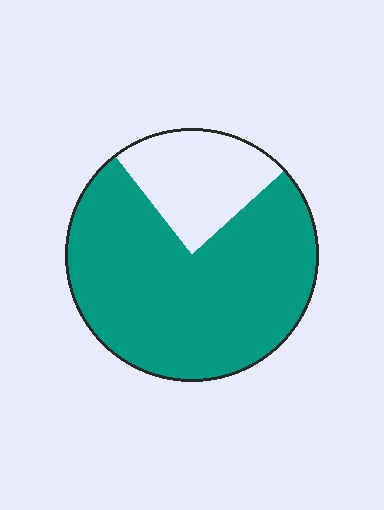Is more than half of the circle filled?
Yes.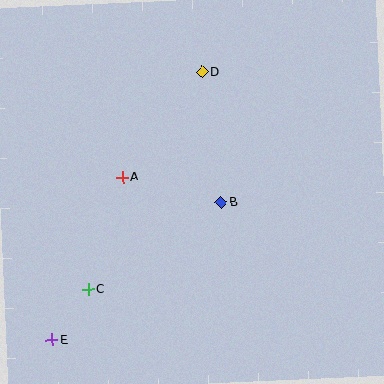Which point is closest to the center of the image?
Point B at (221, 203) is closest to the center.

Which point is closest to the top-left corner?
Point D is closest to the top-left corner.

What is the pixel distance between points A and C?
The distance between A and C is 117 pixels.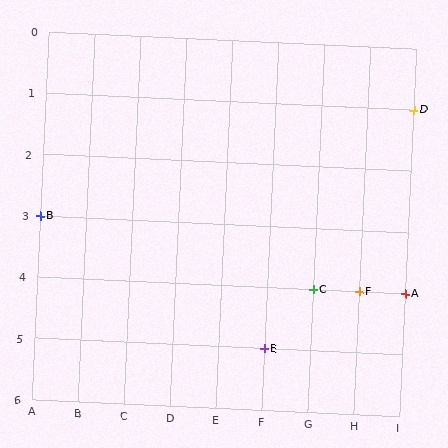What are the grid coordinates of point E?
Point E is at grid coordinates (F, 5).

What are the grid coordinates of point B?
Point B is at grid coordinates (A, 3).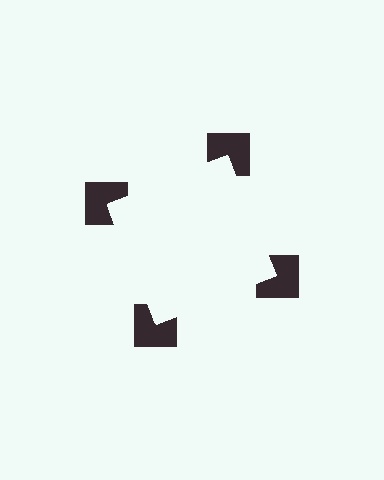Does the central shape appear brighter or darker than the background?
It typically appears slightly brighter than the background, even though no actual brightness change is drawn.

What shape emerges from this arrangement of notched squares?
An illusory square — its edges are inferred from the aligned wedge cuts in the notched squares, not physically drawn.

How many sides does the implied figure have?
4 sides.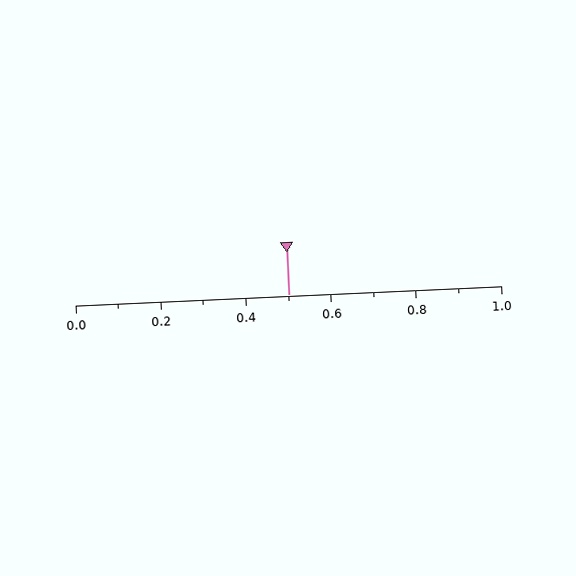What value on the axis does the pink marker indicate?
The marker indicates approximately 0.5.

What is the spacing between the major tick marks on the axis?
The major ticks are spaced 0.2 apart.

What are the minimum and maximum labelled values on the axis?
The axis runs from 0.0 to 1.0.